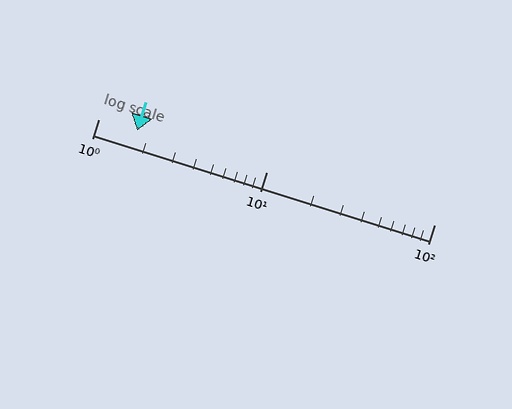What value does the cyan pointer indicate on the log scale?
The pointer indicates approximately 1.7.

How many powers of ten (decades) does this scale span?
The scale spans 2 decades, from 1 to 100.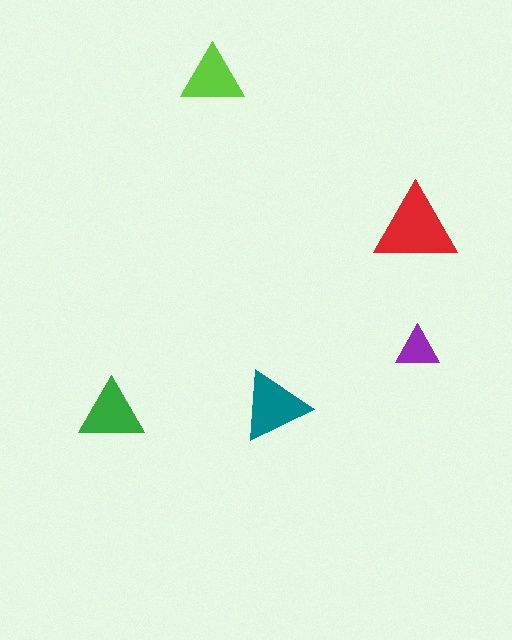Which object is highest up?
The lime triangle is topmost.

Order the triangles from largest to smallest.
the red one, the teal one, the green one, the lime one, the purple one.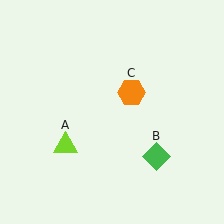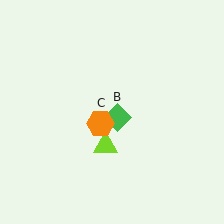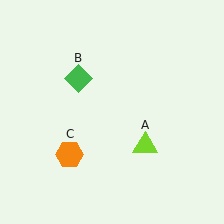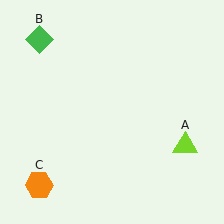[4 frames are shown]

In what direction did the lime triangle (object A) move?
The lime triangle (object A) moved right.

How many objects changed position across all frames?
3 objects changed position: lime triangle (object A), green diamond (object B), orange hexagon (object C).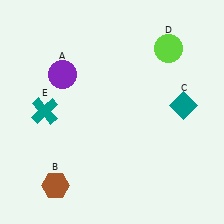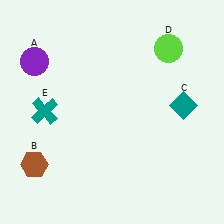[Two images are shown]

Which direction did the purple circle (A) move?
The purple circle (A) moved left.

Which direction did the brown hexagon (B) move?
The brown hexagon (B) moved left.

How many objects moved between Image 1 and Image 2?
2 objects moved between the two images.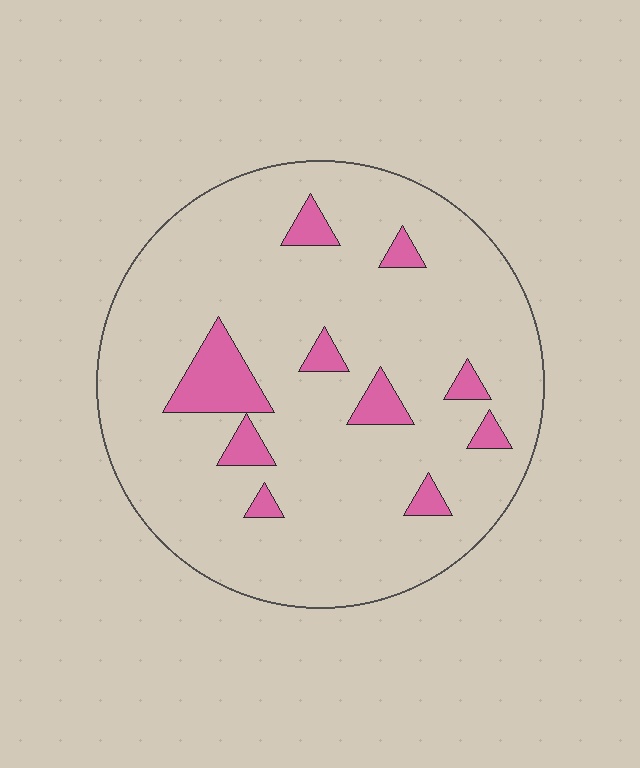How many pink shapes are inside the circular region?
10.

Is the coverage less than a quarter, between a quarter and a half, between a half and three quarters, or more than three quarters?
Less than a quarter.